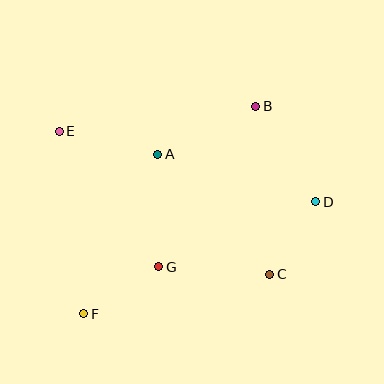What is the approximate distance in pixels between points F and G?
The distance between F and G is approximately 88 pixels.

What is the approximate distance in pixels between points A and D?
The distance between A and D is approximately 165 pixels.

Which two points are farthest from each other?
Points B and F are farthest from each other.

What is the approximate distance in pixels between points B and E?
The distance between B and E is approximately 198 pixels.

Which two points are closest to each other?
Points C and D are closest to each other.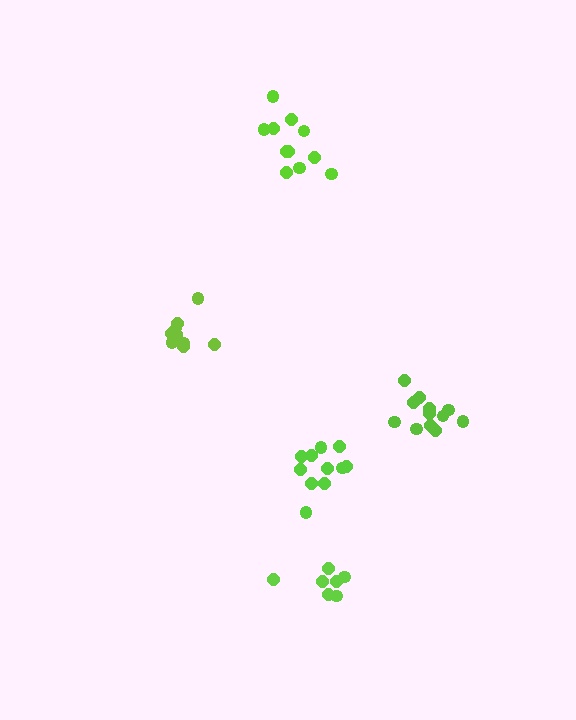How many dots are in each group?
Group 1: 11 dots, Group 2: 11 dots, Group 3: 9 dots, Group 4: 7 dots, Group 5: 12 dots (50 total).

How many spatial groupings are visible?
There are 5 spatial groupings.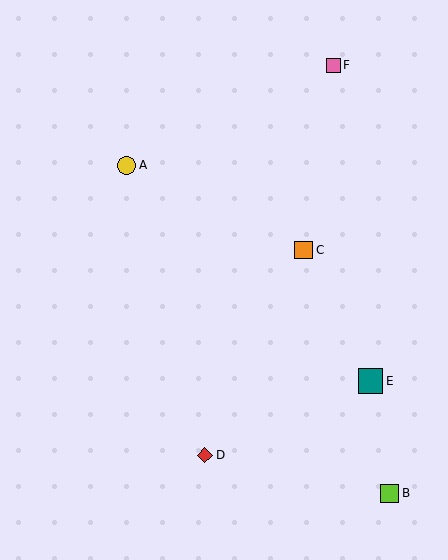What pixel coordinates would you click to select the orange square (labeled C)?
Click at (304, 250) to select the orange square C.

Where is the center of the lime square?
The center of the lime square is at (390, 494).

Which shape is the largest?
The teal square (labeled E) is the largest.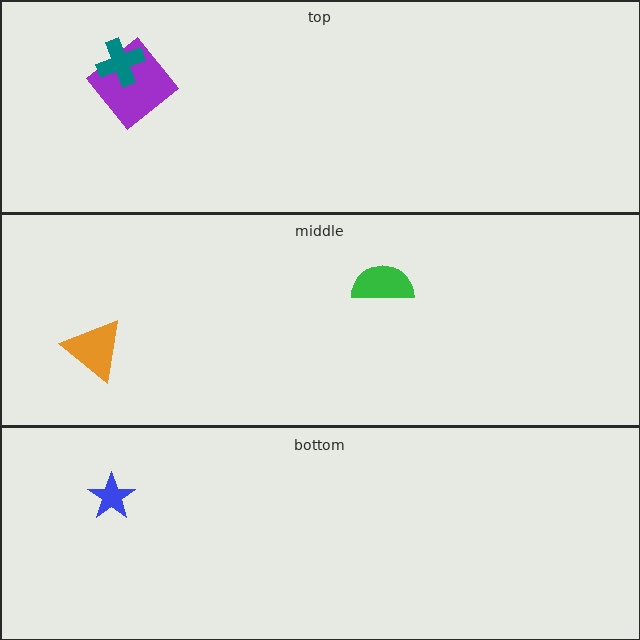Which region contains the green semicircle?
The middle region.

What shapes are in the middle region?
The green semicircle, the orange triangle.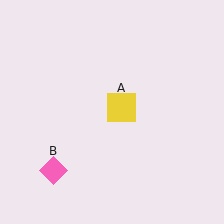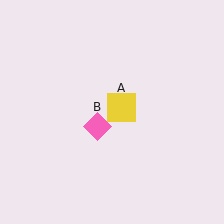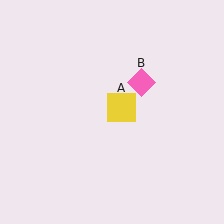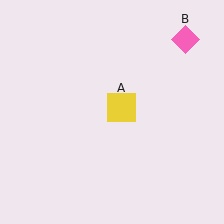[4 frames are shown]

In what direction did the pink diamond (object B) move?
The pink diamond (object B) moved up and to the right.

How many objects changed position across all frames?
1 object changed position: pink diamond (object B).